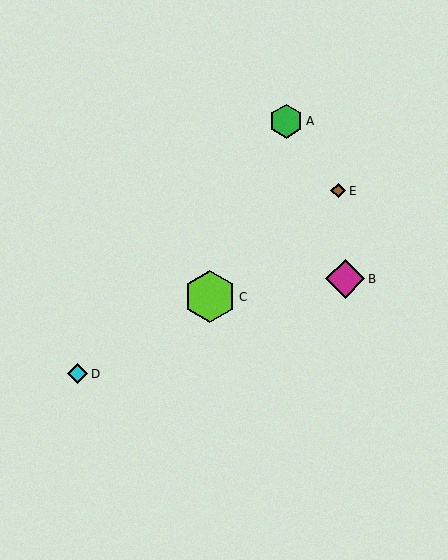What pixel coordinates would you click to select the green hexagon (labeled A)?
Click at (286, 121) to select the green hexagon A.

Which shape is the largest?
The lime hexagon (labeled C) is the largest.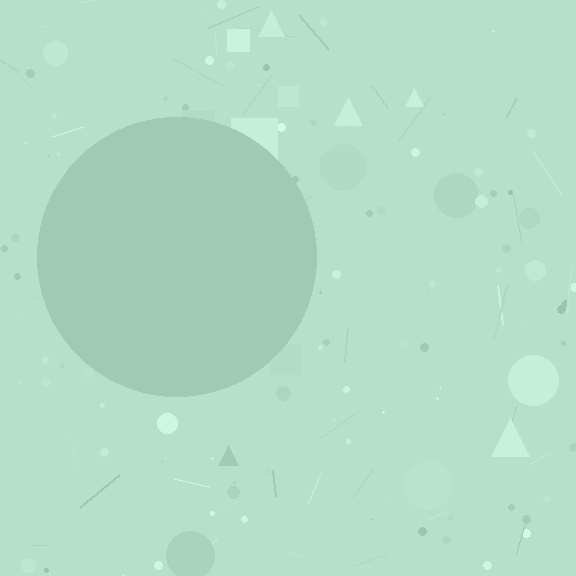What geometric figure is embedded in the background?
A circle is embedded in the background.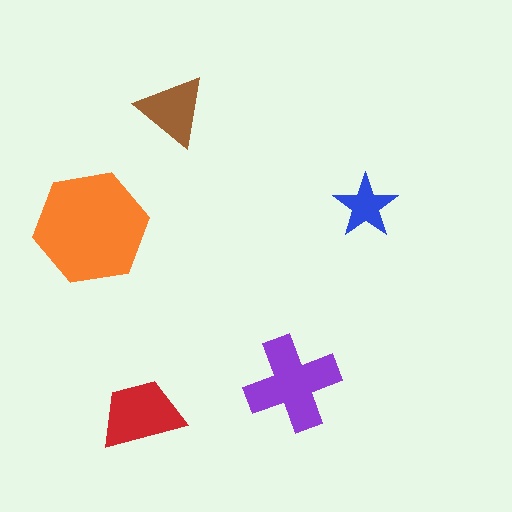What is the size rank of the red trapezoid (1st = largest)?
3rd.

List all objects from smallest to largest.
The blue star, the brown triangle, the red trapezoid, the purple cross, the orange hexagon.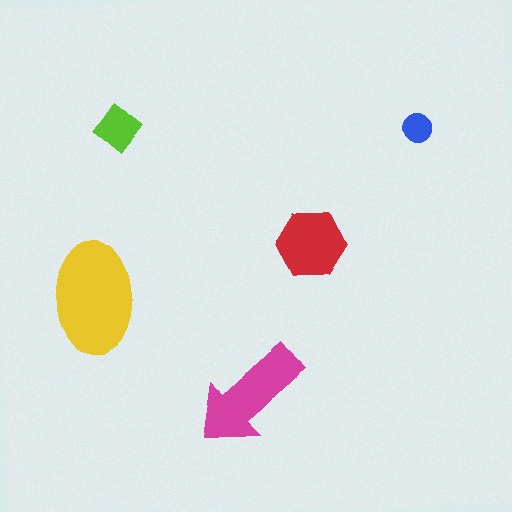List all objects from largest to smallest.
The yellow ellipse, the magenta arrow, the red hexagon, the lime diamond, the blue circle.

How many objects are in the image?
There are 5 objects in the image.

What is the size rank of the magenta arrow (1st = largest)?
2nd.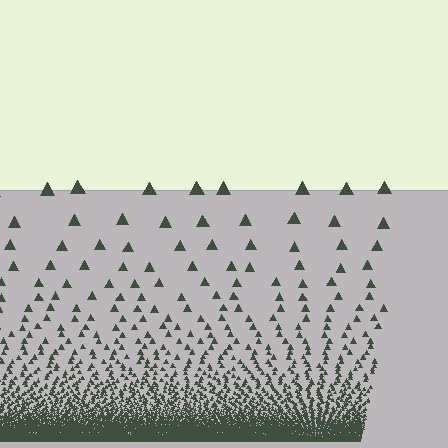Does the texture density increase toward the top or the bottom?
Density increases toward the bottom.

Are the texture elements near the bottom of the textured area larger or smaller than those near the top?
Smaller. The gradient is inverted — elements near the bottom are smaller and denser.